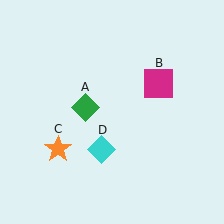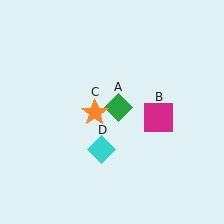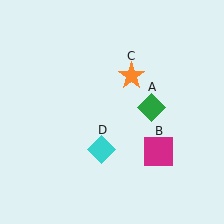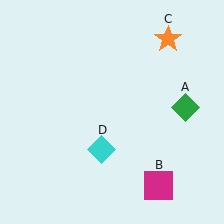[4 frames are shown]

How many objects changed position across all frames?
3 objects changed position: green diamond (object A), magenta square (object B), orange star (object C).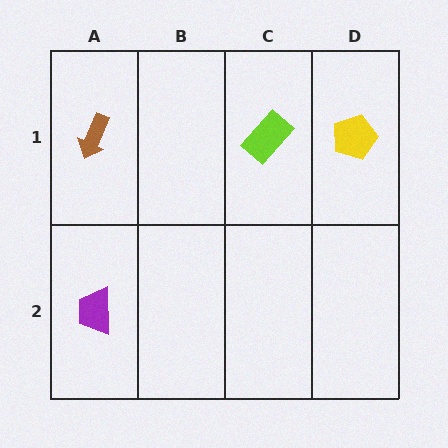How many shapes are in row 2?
1 shape.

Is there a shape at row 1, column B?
No, that cell is empty.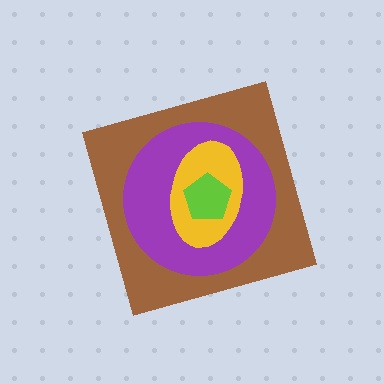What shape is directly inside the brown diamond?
The purple circle.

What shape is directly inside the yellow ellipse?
The lime pentagon.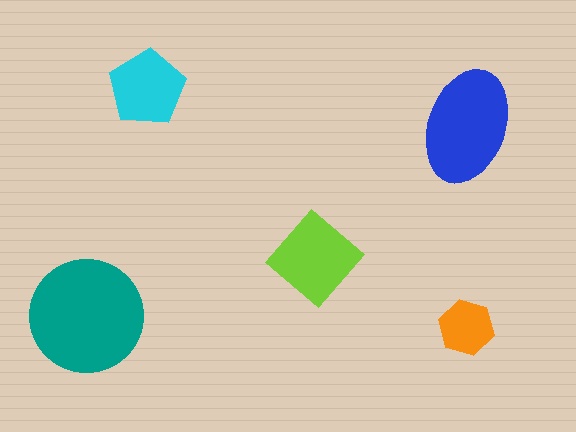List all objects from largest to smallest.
The teal circle, the blue ellipse, the lime diamond, the cyan pentagon, the orange hexagon.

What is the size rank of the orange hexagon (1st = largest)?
5th.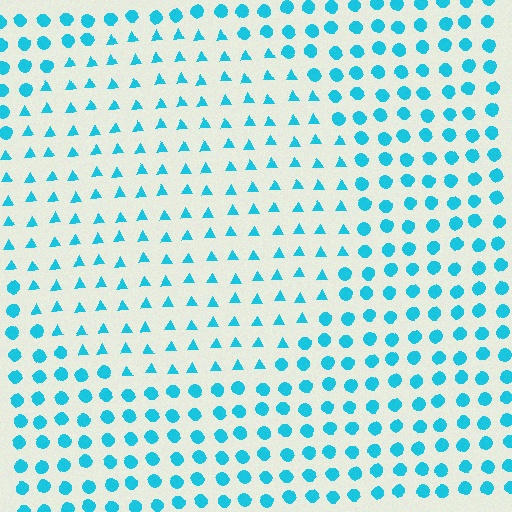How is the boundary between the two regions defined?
The boundary is defined by a change in element shape: triangles inside vs. circles outside. All elements share the same color and spacing.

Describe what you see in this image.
The image is filled with small cyan elements arranged in a uniform grid. A circle-shaped region contains triangles, while the surrounding area contains circles. The boundary is defined purely by the change in element shape.